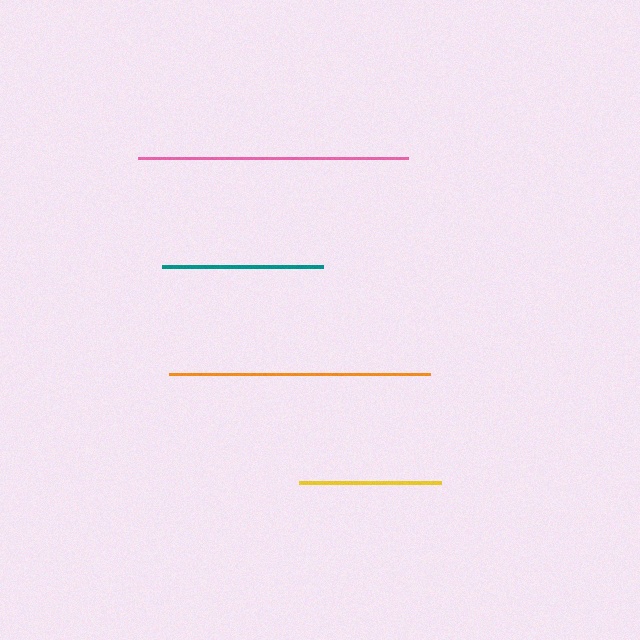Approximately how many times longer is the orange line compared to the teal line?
The orange line is approximately 1.6 times the length of the teal line.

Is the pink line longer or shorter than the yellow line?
The pink line is longer than the yellow line.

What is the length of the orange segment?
The orange segment is approximately 261 pixels long.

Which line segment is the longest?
The pink line is the longest at approximately 270 pixels.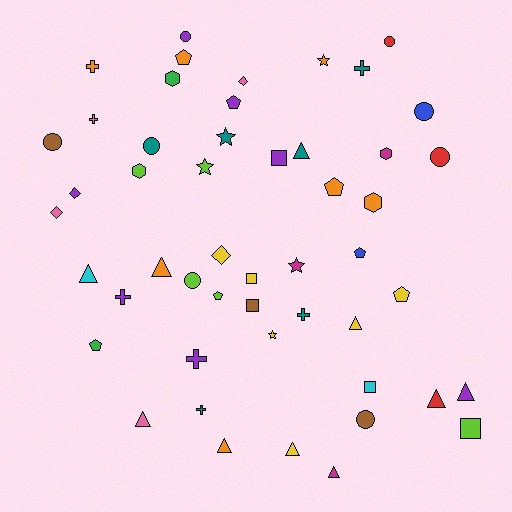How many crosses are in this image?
There are 7 crosses.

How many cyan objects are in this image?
There are 2 cyan objects.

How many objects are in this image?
There are 50 objects.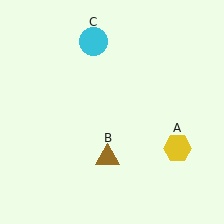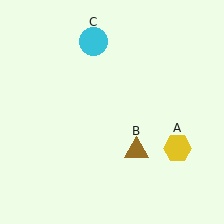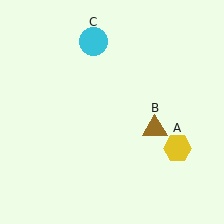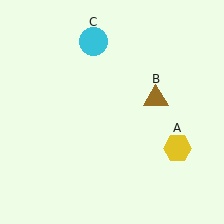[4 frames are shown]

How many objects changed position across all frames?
1 object changed position: brown triangle (object B).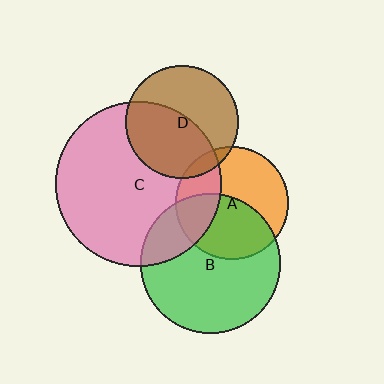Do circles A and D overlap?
Yes.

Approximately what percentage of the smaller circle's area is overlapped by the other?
Approximately 5%.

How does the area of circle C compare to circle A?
Approximately 2.1 times.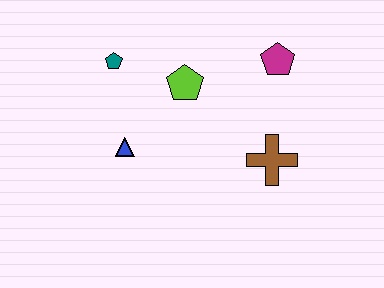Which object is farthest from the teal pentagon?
The brown cross is farthest from the teal pentagon.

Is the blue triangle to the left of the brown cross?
Yes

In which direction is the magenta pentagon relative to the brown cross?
The magenta pentagon is above the brown cross.